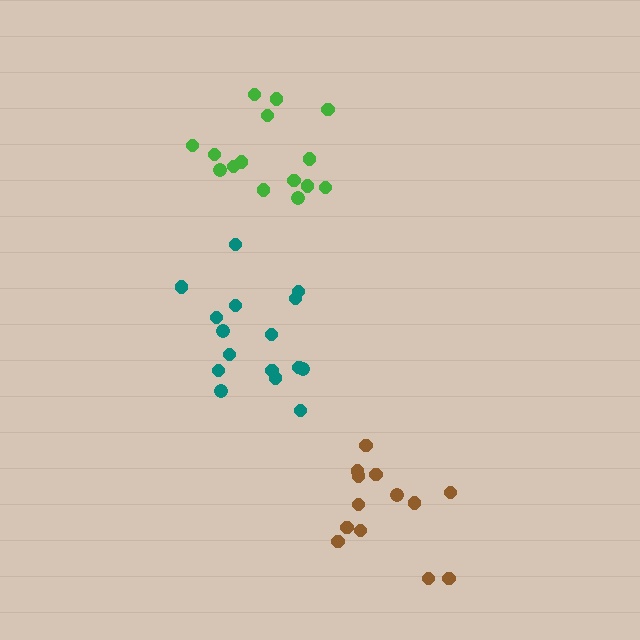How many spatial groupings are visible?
There are 3 spatial groupings.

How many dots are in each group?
Group 1: 16 dots, Group 2: 13 dots, Group 3: 15 dots (44 total).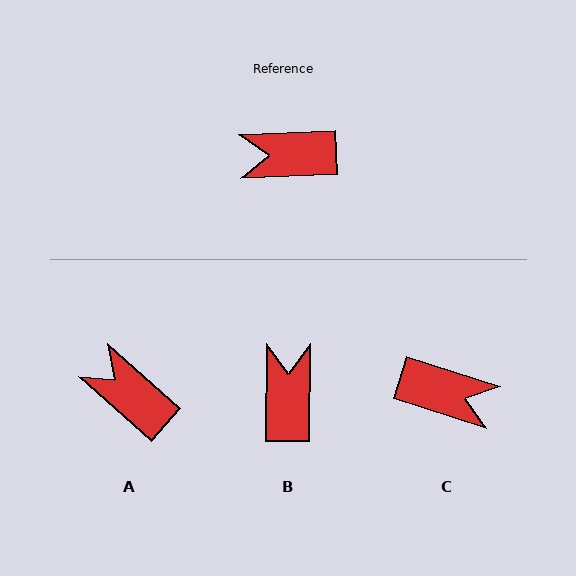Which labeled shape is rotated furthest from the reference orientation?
C, about 160 degrees away.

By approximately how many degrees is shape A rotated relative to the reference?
Approximately 44 degrees clockwise.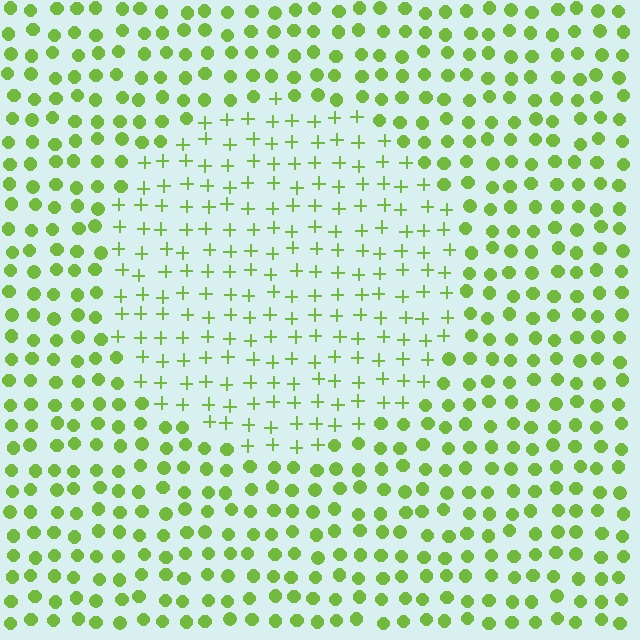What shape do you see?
I see a circle.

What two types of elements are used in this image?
The image uses plus signs inside the circle region and circles outside it.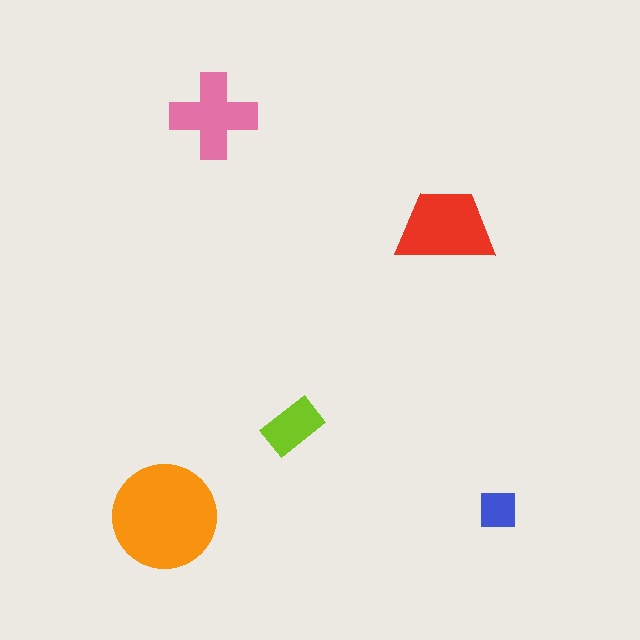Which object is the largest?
The orange circle.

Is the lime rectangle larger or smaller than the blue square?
Larger.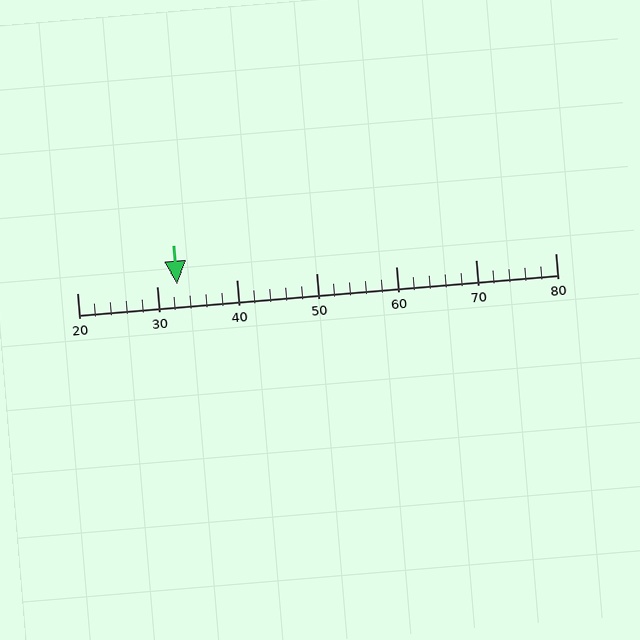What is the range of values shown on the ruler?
The ruler shows values from 20 to 80.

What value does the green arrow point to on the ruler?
The green arrow points to approximately 32.